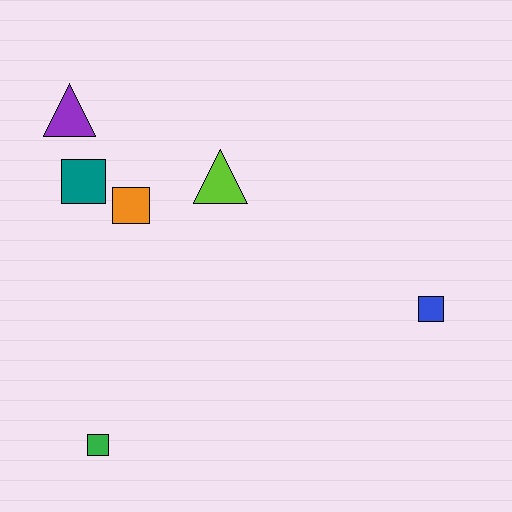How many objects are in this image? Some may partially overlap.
There are 6 objects.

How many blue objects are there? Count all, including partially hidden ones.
There is 1 blue object.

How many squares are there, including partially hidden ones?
There are 4 squares.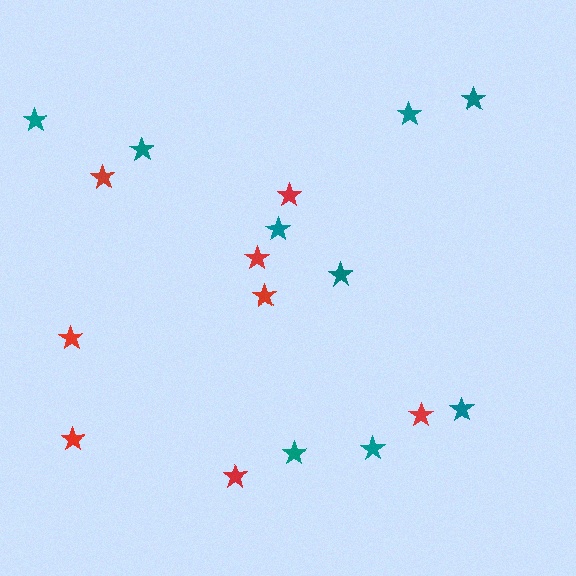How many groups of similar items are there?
There are 2 groups: one group of red stars (8) and one group of teal stars (9).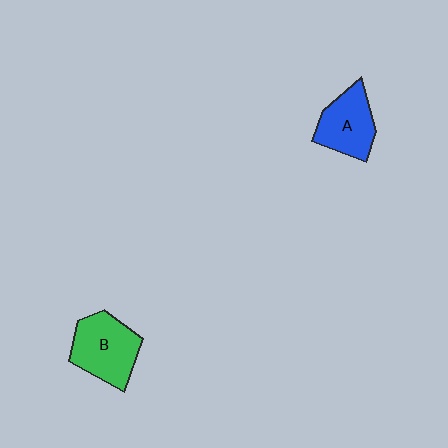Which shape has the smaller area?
Shape A (blue).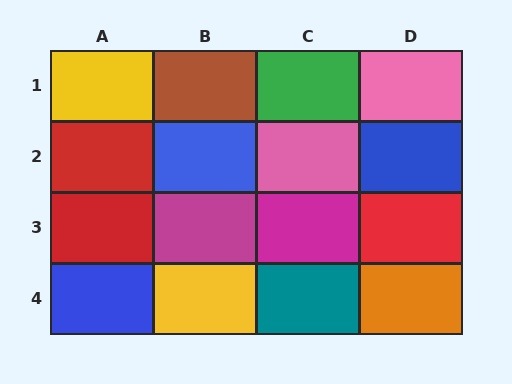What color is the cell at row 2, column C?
Pink.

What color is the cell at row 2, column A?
Red.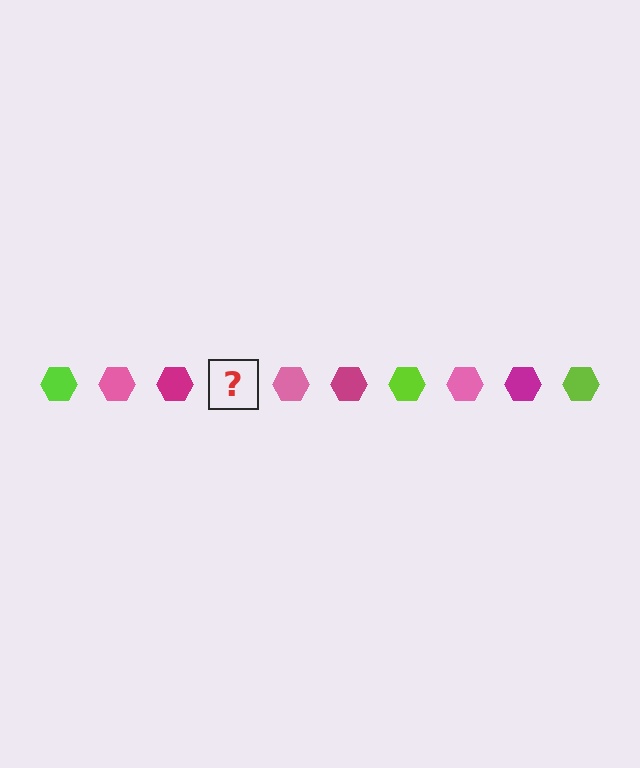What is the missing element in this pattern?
The missing element is a lime hexagon.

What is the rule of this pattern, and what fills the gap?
The rule is that the pattern cycles through lime, pink, magenta hexagons. The gap should be filled with a lime hexagon.